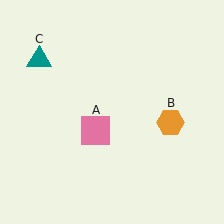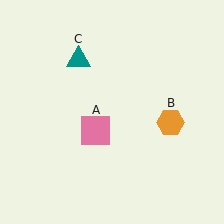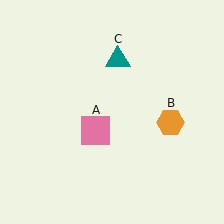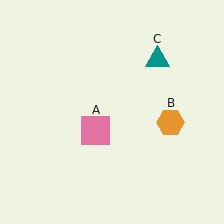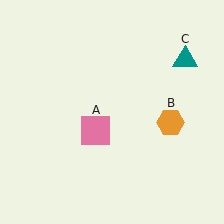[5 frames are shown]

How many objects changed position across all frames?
1 object changed position: teal triangle (object C).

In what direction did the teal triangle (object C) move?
The teal triangle (object C) moved right.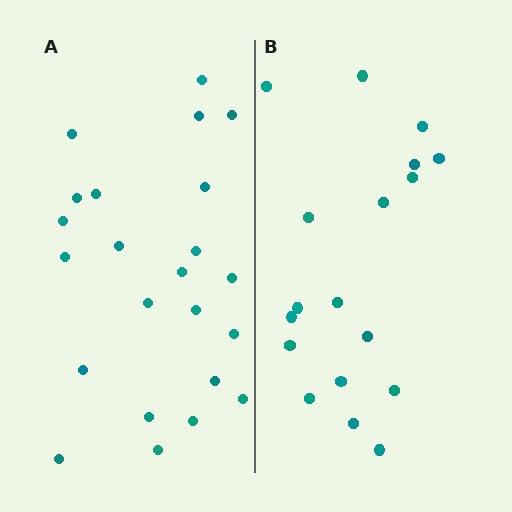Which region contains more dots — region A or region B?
Region A (the left region) has more dots.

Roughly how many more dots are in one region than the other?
Region A has about 5 more dots than region B.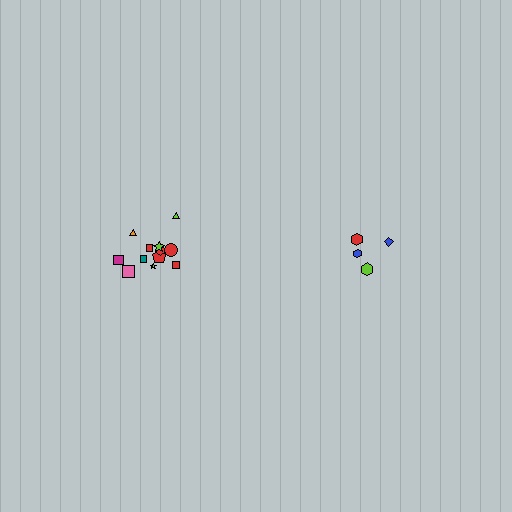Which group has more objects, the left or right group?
The left group.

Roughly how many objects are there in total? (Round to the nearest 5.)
Roughly 15 objects in total.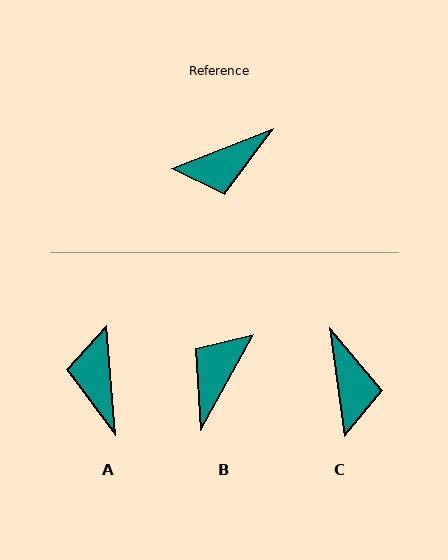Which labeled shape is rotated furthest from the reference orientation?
B, about 140 degrees away.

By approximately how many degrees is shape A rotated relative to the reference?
Approximately 106 degrees clockwise.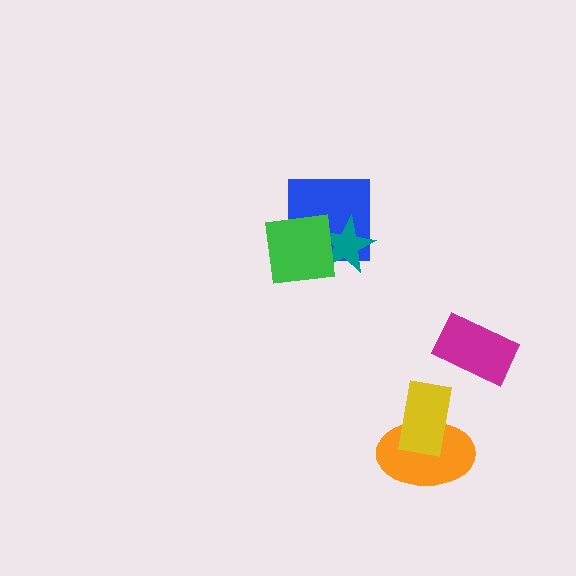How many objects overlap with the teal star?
2 objects overlap with the teal star.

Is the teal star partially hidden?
Yes, it is partially covered by another shape.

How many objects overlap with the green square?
2 objects overlap with the green square.